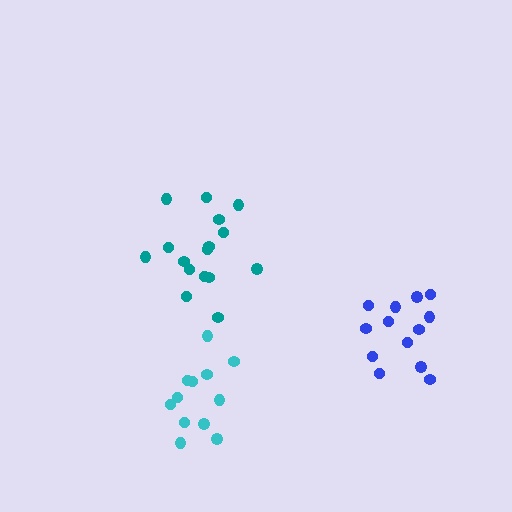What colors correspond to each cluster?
The clusters are colored: blue, teal, cyan.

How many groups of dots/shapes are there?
There are 3 groups.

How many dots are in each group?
Group 1: 13 dots, Group 2: 16 dots, Group 3: 12 dots (41 total).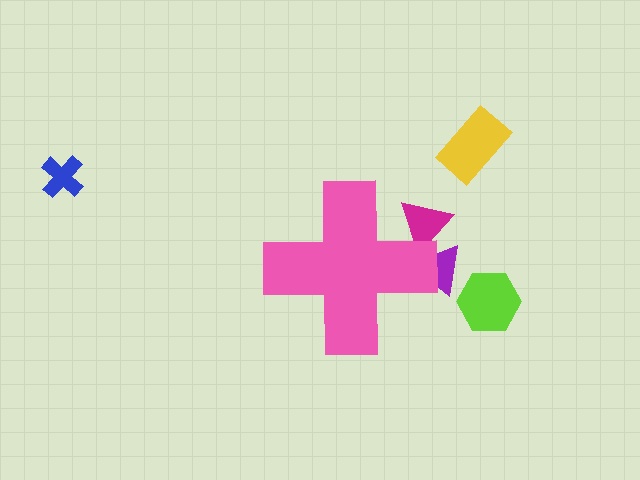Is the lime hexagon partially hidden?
No, the lime hexagon is fully visible.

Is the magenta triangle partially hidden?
Yes, the magenta triangle is partially hidden behind the pink cross.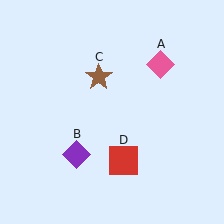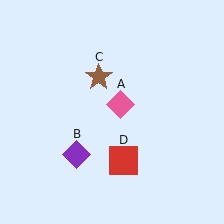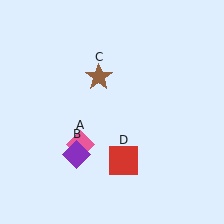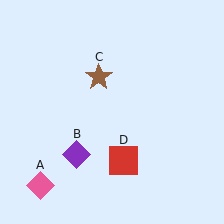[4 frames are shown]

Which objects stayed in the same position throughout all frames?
Purple diamond (object B) and brown star (object C) and red square (object D) remained stationary.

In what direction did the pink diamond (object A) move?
The pink diamond (object A) moved down and to the left.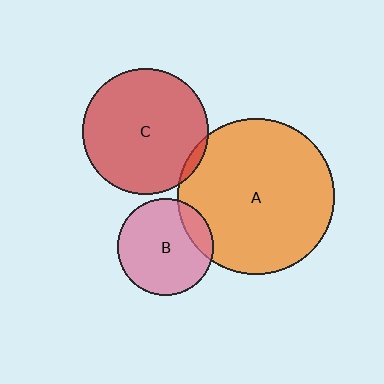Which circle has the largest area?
Circle A (orange).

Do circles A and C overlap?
Yes.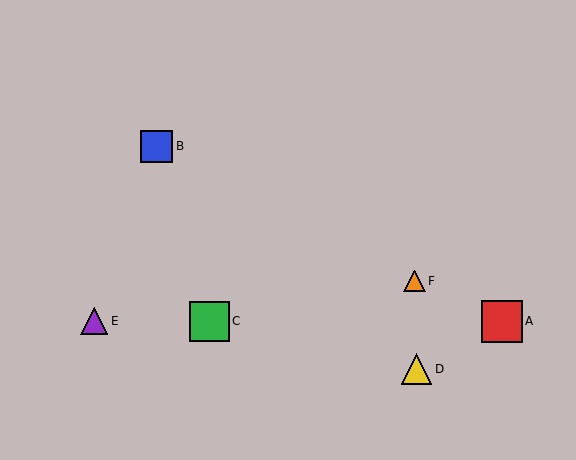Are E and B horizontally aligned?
No, E is at y≈321 and B is at y≈146.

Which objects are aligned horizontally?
Objects A, C, E are aligned horizontally.